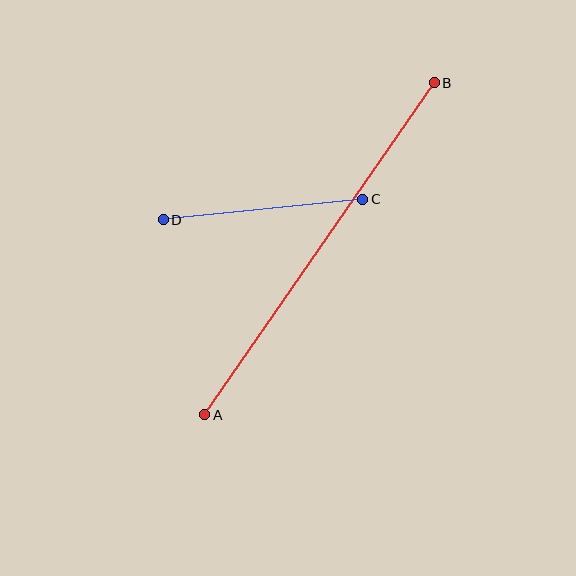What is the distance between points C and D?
The distance is approximately 200 pixels.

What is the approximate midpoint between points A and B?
The midpoint is at approximately (319, 249) pixels.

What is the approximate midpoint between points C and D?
The midpoint is at approximately (263, 209) pixels.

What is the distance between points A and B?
The distance is approximately 404 pixels.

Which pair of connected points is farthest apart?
Points A and B are farthest apart.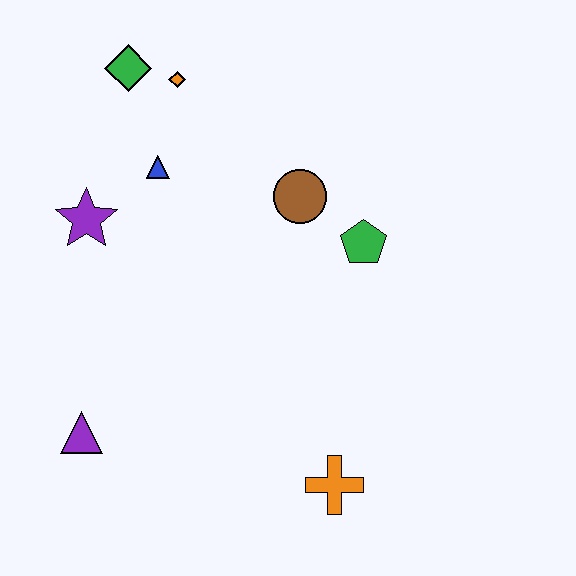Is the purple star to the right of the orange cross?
No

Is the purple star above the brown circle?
No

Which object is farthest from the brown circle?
The purple triangle is farthest from the brown circle.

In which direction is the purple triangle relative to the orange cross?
The purple triangle is to the left of the orange cross.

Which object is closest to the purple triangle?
The purple star is closest to the purple triangle.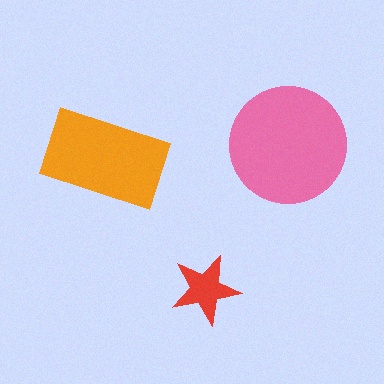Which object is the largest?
The pink circle.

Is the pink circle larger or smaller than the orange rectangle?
Larger.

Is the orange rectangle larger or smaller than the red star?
Larger.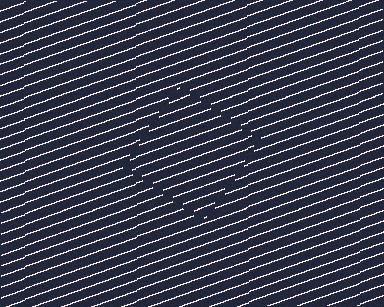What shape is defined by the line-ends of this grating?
An illusory square. The interior of the shape contains the same grating, shifted by half a period — the contour is defined by the phase discontinuity where line-ends from the inner and outer gratings abut.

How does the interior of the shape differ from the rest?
The interior of the shape contains the same grating, shifted by half a period — the contour is defined by the phase discontinuity where line-ends from the inner and outer gratings abut.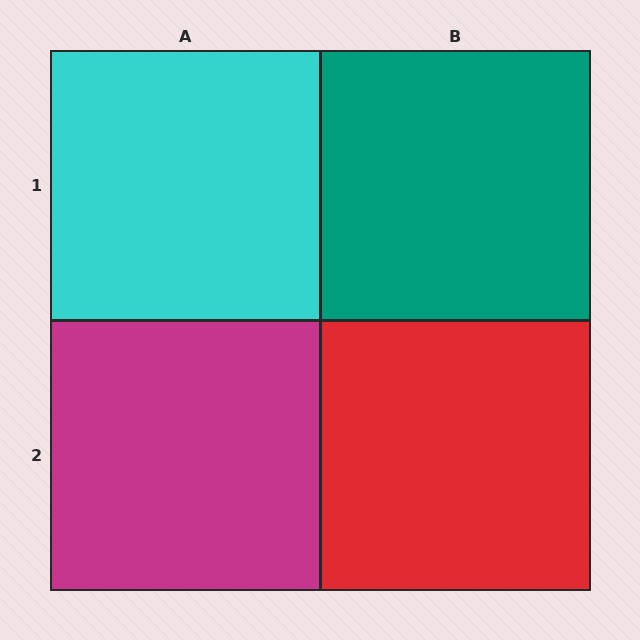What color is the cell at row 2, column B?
Red.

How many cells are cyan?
1 cell is cyan.